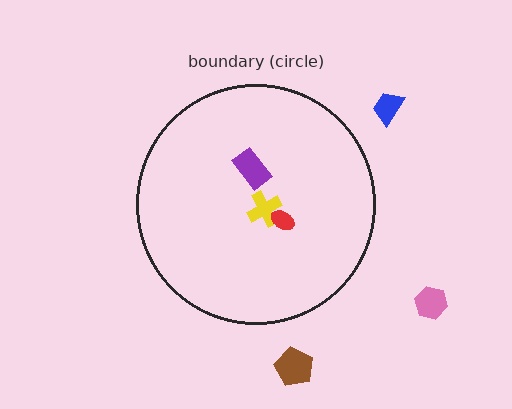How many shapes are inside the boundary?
3 inside, 3 outside.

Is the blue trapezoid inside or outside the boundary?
Outside.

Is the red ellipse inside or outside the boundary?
Inside.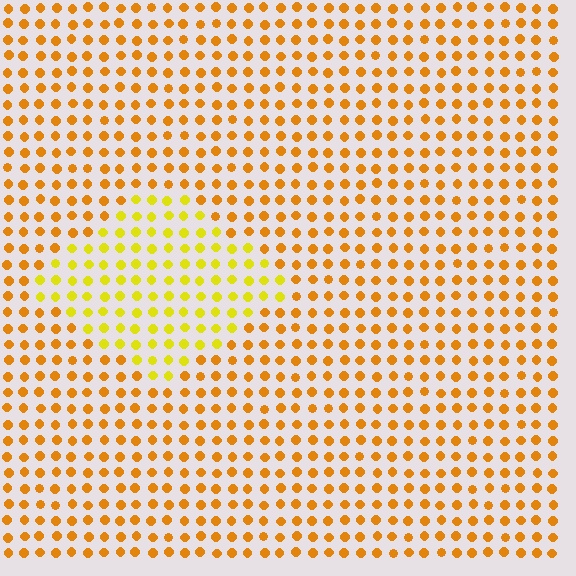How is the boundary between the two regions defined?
The boundary is defined purely by a slight shift in hue (about 27 degrees). Spacing, size, and orientation are identical on both sides.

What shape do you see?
I see a diamond.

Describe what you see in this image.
The image is filled with small orange elements in a uniform arrangement. A diamond-shaped region is visible where the elements are tinted to a slightly different hue, forming a subtle color boundary.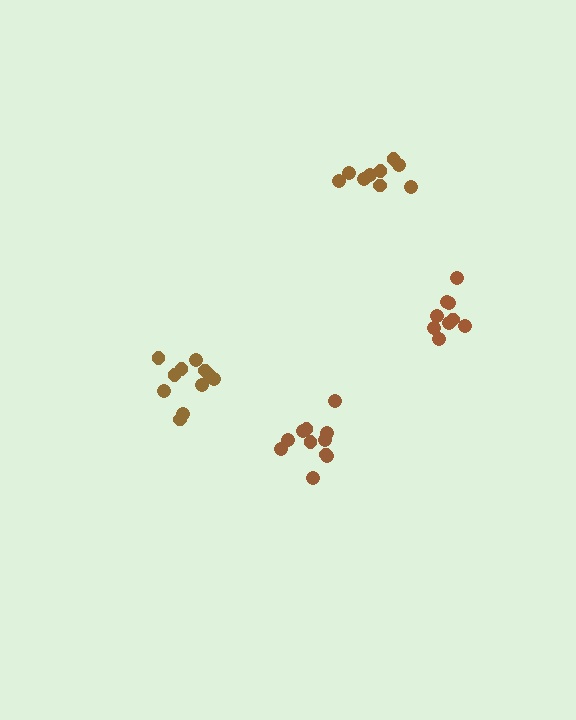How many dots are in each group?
Group 1: 9 dots, Group 2: 9 dots, Group 3: 11 dots, Group 4: 11 dots (40 total).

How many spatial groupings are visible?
There are 4 spatial groupings.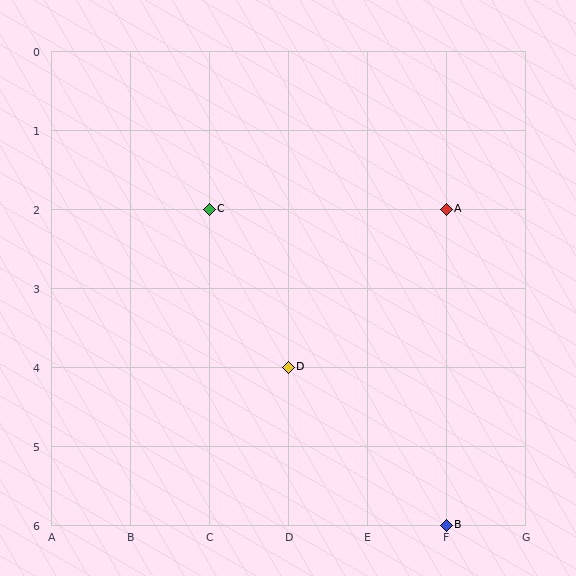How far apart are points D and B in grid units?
Points D and B are 2 columns and 2 rows apart (about 2.8 grid units diagonally).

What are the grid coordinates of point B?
Point B is at grid coordinates (F, 6).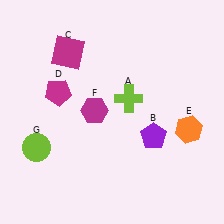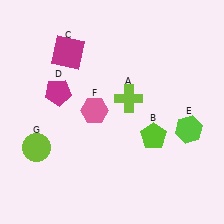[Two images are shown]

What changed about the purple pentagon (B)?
In Image 1, B is purple. In Image 2, it changed to lime.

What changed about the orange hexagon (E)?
In Image 1, E is orange. In Image 2, it changed to lime.